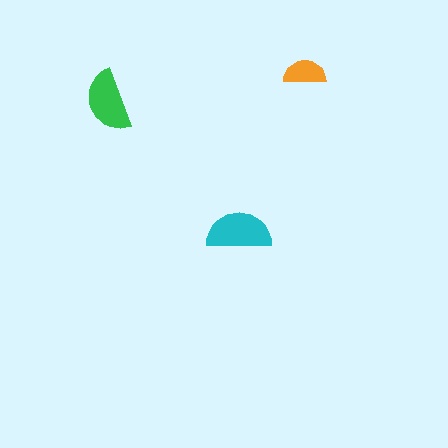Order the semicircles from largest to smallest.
the cyan one, the green one, the orange one.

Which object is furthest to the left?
The green semicircle is leftmost.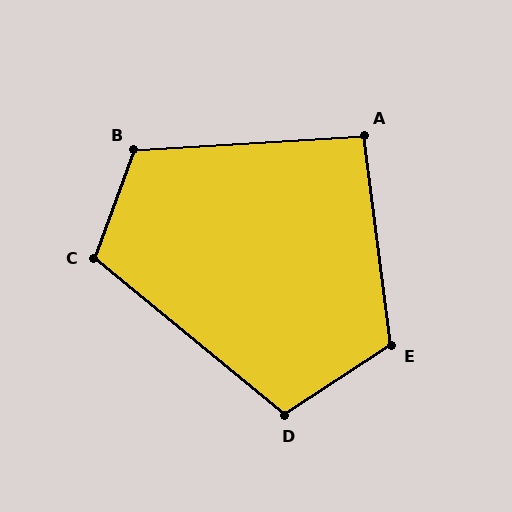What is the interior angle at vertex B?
Approximately 113 degrees (obtuse).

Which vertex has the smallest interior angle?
A, at approximately 94 degrees.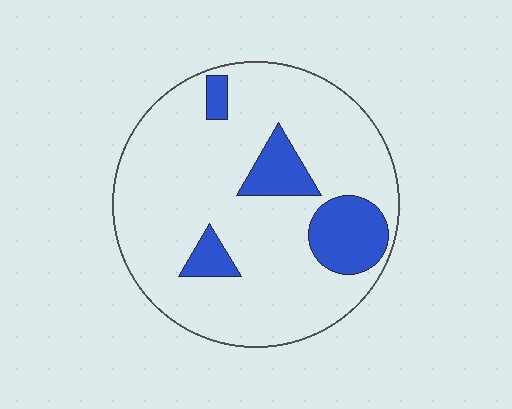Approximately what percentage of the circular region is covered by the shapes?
Approximately 15%.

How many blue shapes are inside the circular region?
4.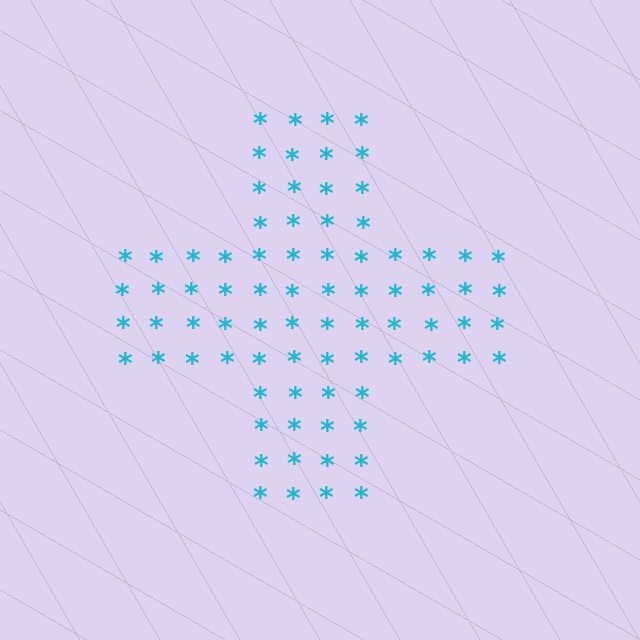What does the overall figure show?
The overall figure shows a cross.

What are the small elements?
The small elements are asterisks.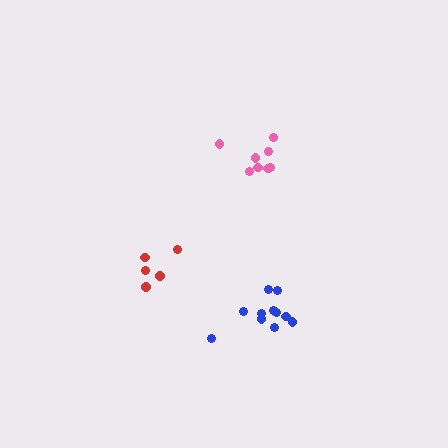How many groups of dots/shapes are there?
There are 3 groups.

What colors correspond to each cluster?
The clusters are colored: blue, pink, red.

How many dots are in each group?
Group 1: 11 dots, Group 2: 8 dots, Group 3: 5 dots (24 total).